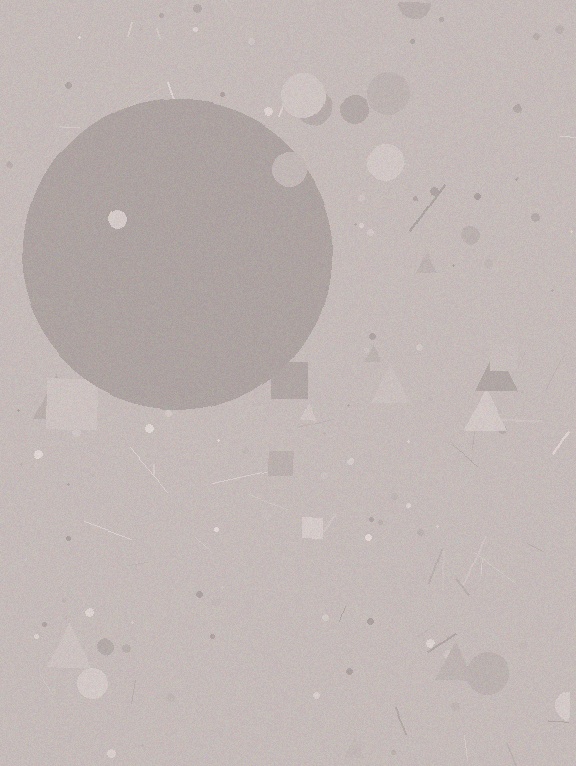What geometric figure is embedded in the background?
A circle is embedded in the background.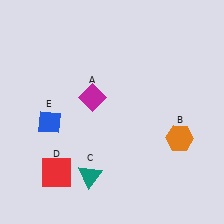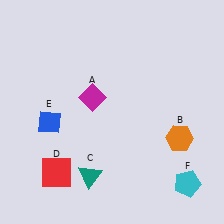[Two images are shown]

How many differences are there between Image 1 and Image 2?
There is 1 difference between the two images.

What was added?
A cyan pentagon (F) was added in Image 2.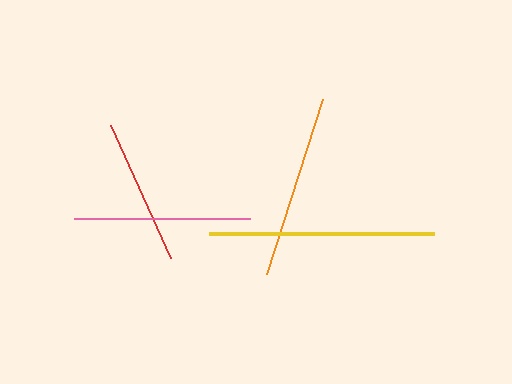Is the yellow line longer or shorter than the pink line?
The yellow line is longer than the pink line.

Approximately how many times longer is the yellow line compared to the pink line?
The yellow line is approximately 1.3 times the length of the pink line.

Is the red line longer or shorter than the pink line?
The pink line is longer than the red line.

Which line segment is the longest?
The yellow line is the longest at approximately 225 pixels.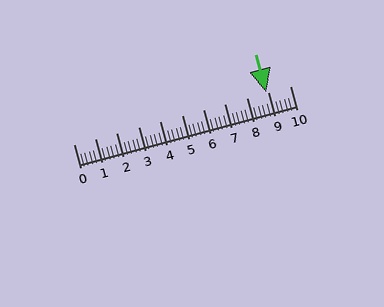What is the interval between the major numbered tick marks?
The major tick marks are spaced 1 units apart.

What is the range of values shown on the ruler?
The ruler shows values from 0 to 10.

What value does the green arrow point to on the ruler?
The green arrow points to approximately 8.9.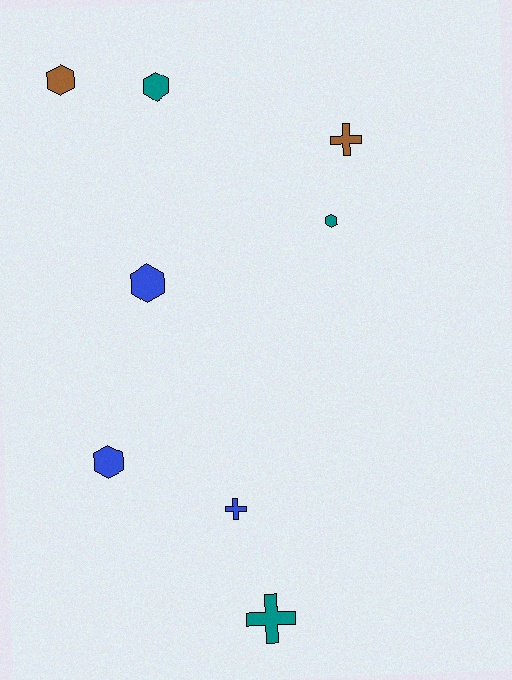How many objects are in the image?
There are 8 objects.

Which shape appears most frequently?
Hexagon, with 5 objects.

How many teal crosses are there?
There is 1 teal cross.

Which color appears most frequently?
Blue, with 3 objects.